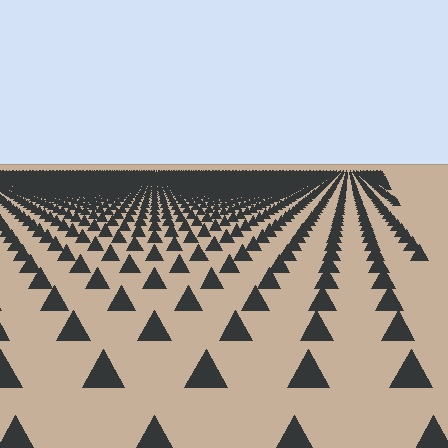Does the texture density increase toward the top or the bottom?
Density increases toward the top.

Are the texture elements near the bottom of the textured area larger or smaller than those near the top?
Larger. Near the bottom, elements are closer to the viewer and appear at a bigger on-screen size.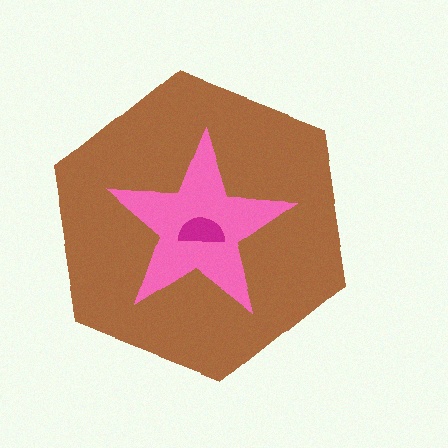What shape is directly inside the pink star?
The magenta semicircle.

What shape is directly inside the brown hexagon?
The pink star.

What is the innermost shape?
The magenta semicircle.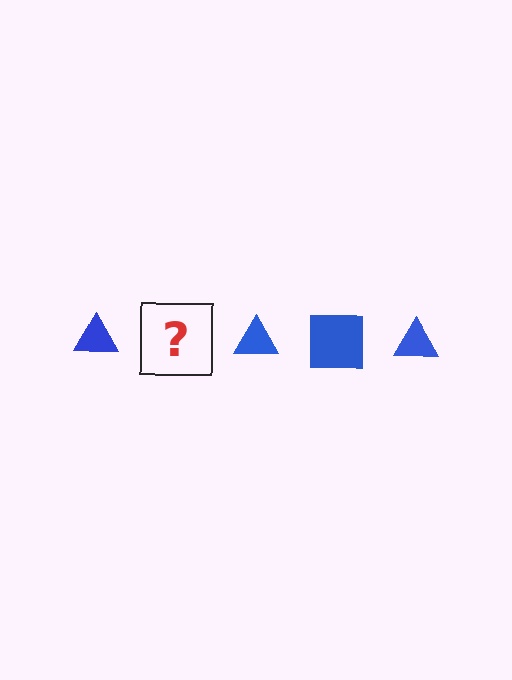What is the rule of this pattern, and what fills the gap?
The rule is that the pattern cycles through triangle, square shapes in blue. The gap should be filled with a blue square.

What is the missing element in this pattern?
The missing element is a blue square.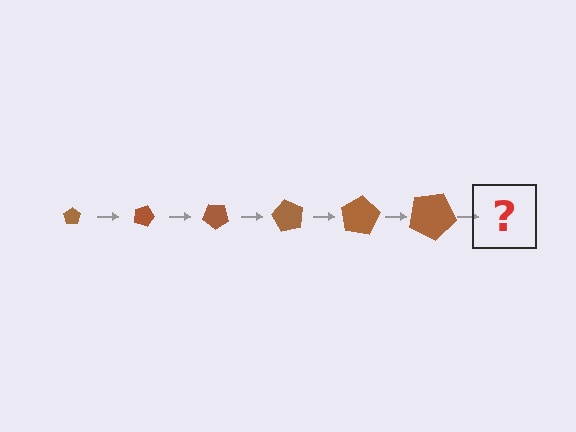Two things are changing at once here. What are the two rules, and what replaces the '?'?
The two rules are that the pentagon grows larger each step and it rotates 20 degrees each step. The '?' should be a pentagon, larger than the previous one and rotated 120 degrees from the start.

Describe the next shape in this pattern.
It should be a pentagon, larger than the previous one and rotated 120 degrees from the start.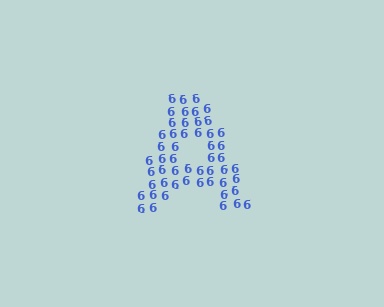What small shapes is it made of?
It is made of small digit 6's.